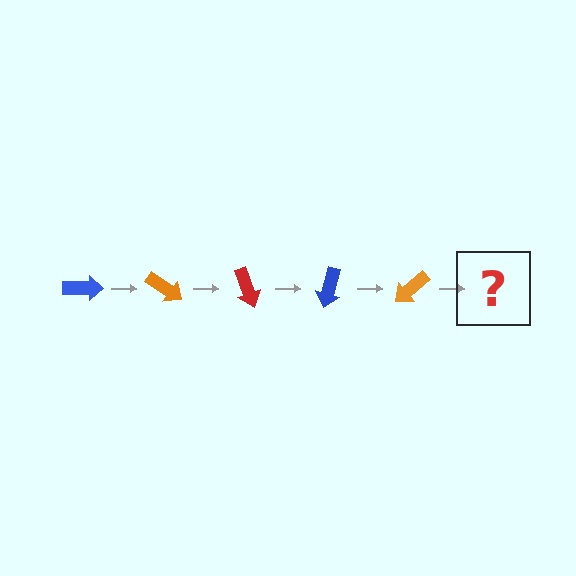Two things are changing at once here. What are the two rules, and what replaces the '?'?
The two rules are that it rotates 35 degrees each step and the color cycles through blue, orange, and red. The '?' should be a red arrow, rotated 175 degrees from the start.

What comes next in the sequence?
The next element should be a red arrow, rotated 175 degrees from the start.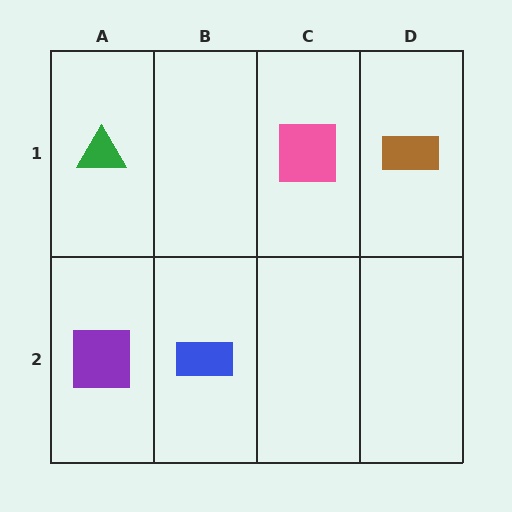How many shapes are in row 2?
2 shapes.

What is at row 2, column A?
A purple square.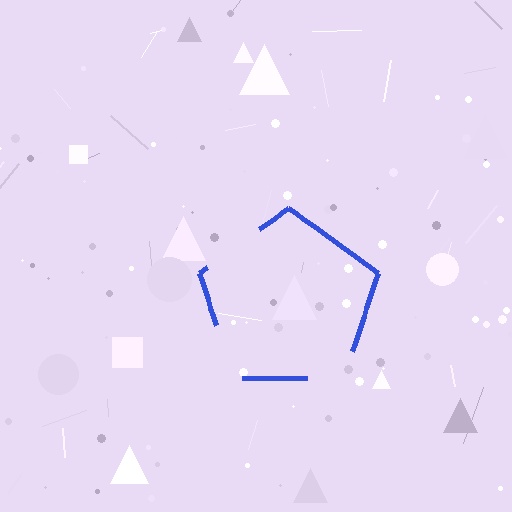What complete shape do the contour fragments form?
The contour fragments form a pentagon.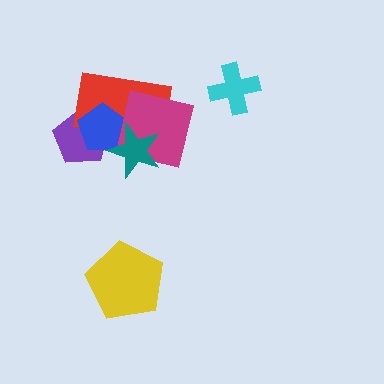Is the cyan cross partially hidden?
No, no other shape covers it.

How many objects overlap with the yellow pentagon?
0 objects overlap with the yellow pentagon.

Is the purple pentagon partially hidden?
Yes, it is partially covered by another shape.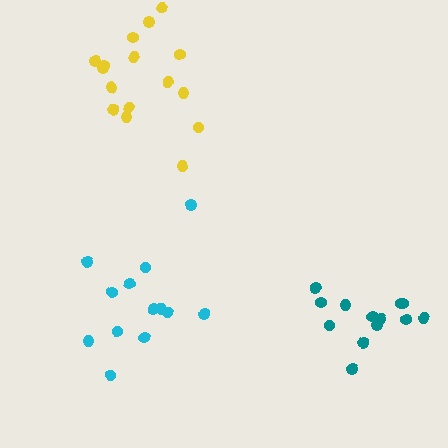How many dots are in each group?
Group 1: 16 dots, Group 2: 13 dots, Group 3: 13 dots (42 total).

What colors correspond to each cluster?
The clusters are colored: yellow, cyan, teal.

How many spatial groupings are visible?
There are 3 spatial groupings.